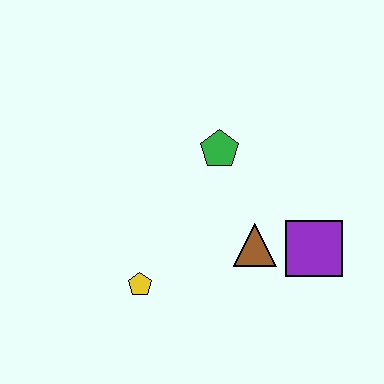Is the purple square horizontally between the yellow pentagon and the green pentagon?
No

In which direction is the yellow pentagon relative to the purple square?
The yellow pentagon is to the left of the purple square.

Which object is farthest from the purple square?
The yellow pentagon is farthest from the purple square.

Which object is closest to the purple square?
The brown triangle is closest to the purple square.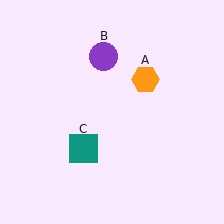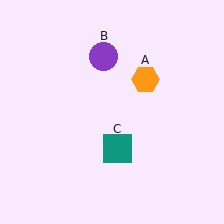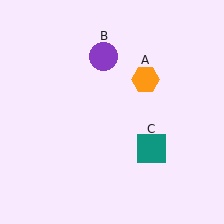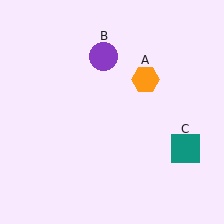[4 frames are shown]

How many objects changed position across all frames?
1 object changed position: teal square (object C).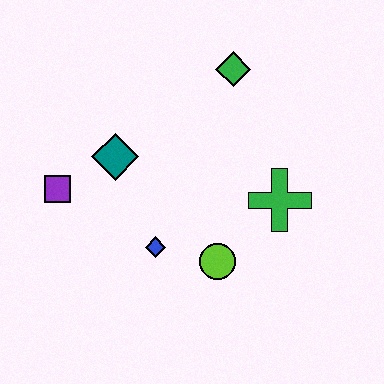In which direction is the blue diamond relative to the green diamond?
The blue diamond is below the green diamond.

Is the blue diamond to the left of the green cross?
Yes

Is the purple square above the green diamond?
No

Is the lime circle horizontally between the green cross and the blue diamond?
Yes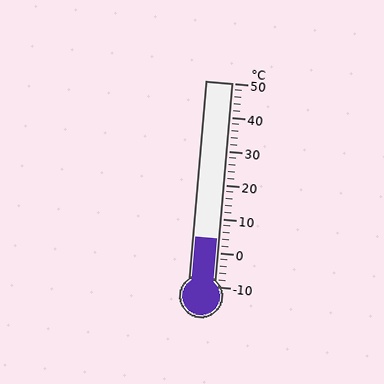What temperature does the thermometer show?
The thermometer shows approximately 4°C.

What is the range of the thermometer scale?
The thermometer scale ranges from -10°C to 50°C.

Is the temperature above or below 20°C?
The temperature is below 20°C.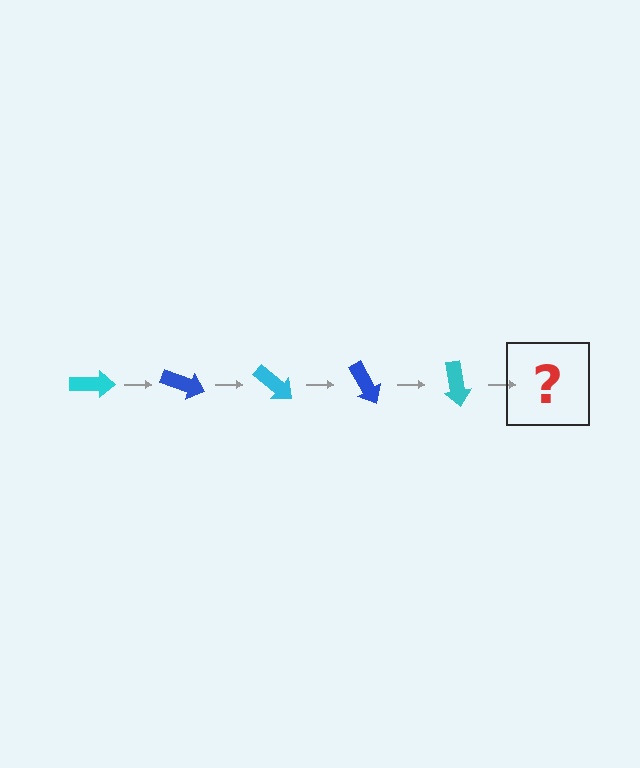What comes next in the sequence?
The next element should be a blue arrow, rotated 100 degrees from the start.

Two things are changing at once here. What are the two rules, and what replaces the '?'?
The two rules are that it rotates 20 degrees each step and the color cycles through cyan and blue. The '?' should be a blue arrow, rotated 100 degrees from the start.